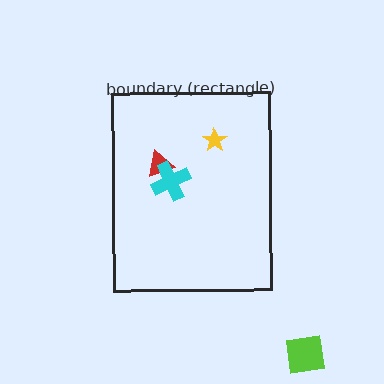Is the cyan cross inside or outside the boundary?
Inside.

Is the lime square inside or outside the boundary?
Outside.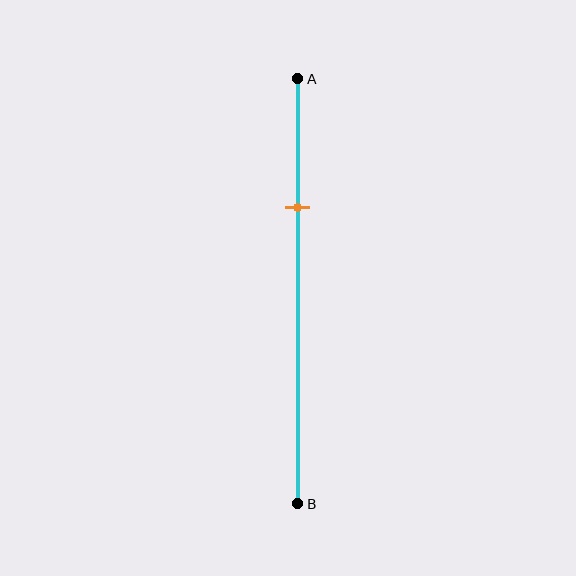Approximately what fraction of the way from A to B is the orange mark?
The orange mark is approximately 30% of the way from A to B.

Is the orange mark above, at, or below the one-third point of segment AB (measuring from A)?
The orange mark is above the one-third point of segment AB.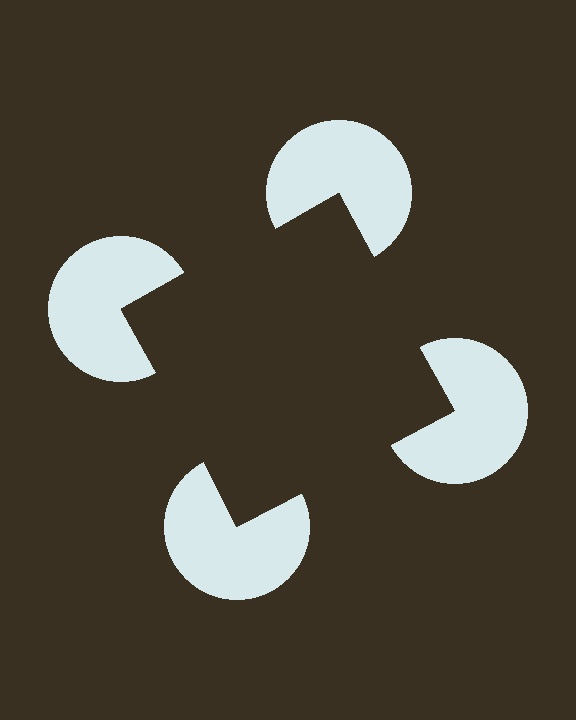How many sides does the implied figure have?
4 sides.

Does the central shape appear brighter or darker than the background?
It typically appears slightly darker than the background, even though no actual brightness change is drawn.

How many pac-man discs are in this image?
There are 4 — one at each vertex of the illusory square.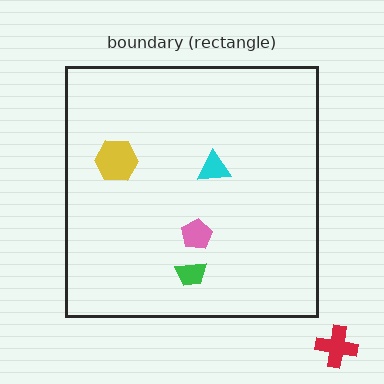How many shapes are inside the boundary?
4 inside, 1 outside.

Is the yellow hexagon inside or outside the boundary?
Inside.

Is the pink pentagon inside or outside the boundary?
Inside.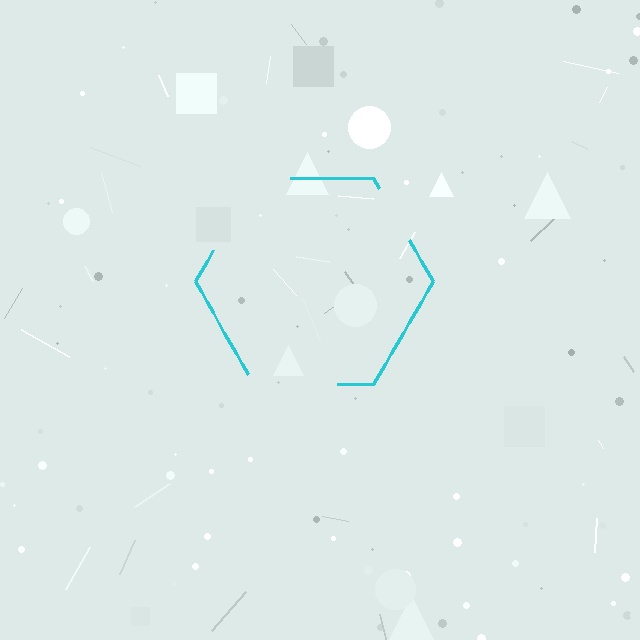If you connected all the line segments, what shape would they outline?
They would outline a hexagon.